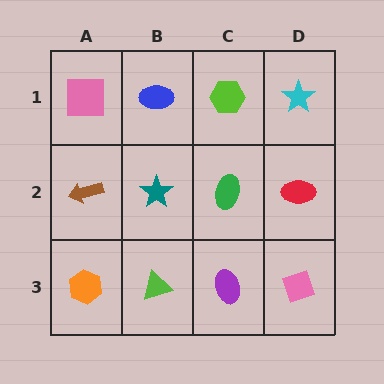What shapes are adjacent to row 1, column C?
A green ellipse (row 2, column C), a blue ellipse (row 1, column B), a cyan star (row 1, column D).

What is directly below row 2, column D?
A pink diamond.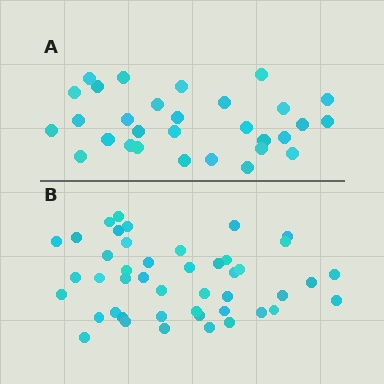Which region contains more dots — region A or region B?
Region B (the bottom region) has more dots.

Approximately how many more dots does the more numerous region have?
Region B has approximately 15 more dots than region A.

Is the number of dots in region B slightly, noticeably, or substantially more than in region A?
Region B has substantially more. The ratio is roughly 1.5 to 1.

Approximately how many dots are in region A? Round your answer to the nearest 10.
About 30 dots.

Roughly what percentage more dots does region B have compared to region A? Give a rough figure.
About 50% more.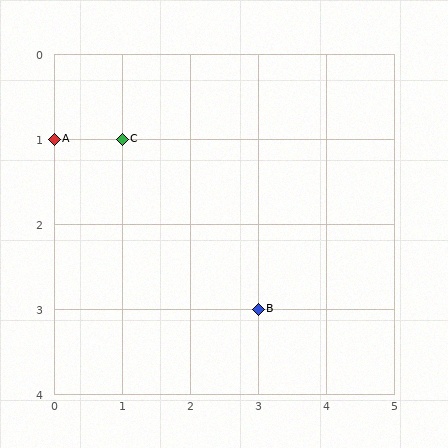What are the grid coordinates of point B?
Point B is at grid coordinates (3, 3).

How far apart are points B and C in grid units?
Points B and C are 2 columns and 2 rows apart (about 2.8 grid units diagonally).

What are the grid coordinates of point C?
Point C is at grid coordinates (1, 1).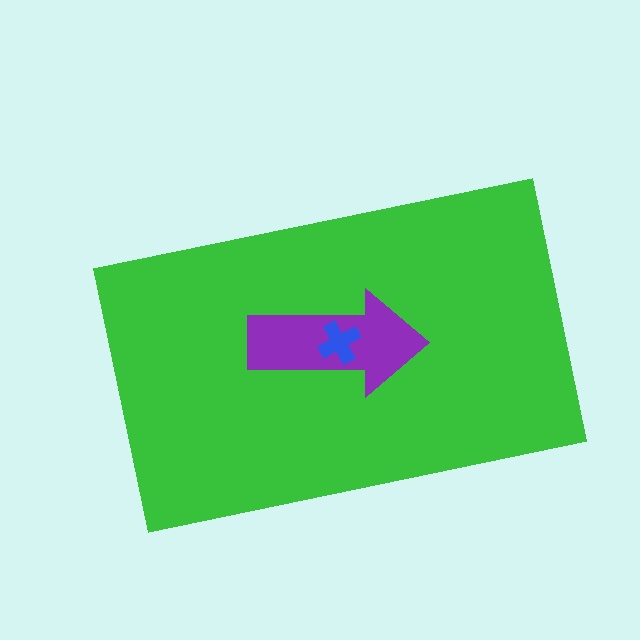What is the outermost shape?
The green rectangle.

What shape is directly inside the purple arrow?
The blue cross.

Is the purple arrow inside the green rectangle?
Yes.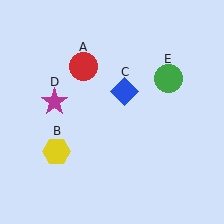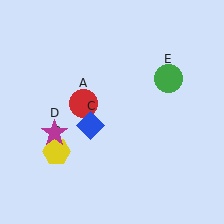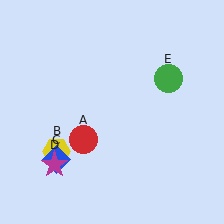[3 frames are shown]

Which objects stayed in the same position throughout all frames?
Yellow hexagon (object B) and green circle (object E) remained stationary.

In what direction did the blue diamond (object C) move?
The blue diamond (object C) moved down and to the left.